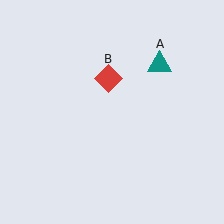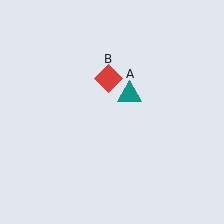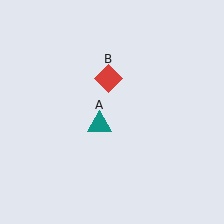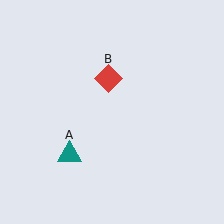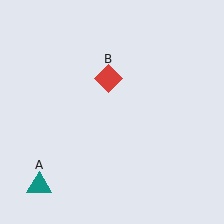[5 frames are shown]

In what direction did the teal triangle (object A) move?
The teal triangle (object A) moved down and to the left.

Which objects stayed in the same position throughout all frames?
Red diamond (object B) remained stationary.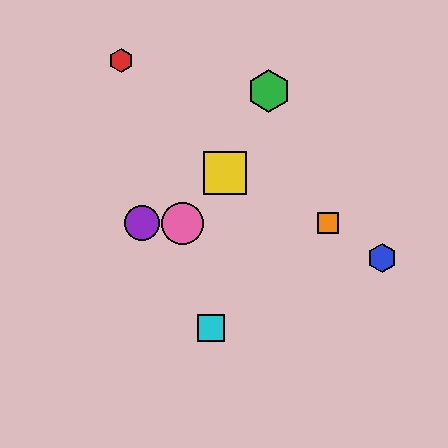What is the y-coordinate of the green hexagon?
The green hexagon is at y≈91.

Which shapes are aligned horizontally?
The purple circle, the orange square, the pink circle are aligned horizontally.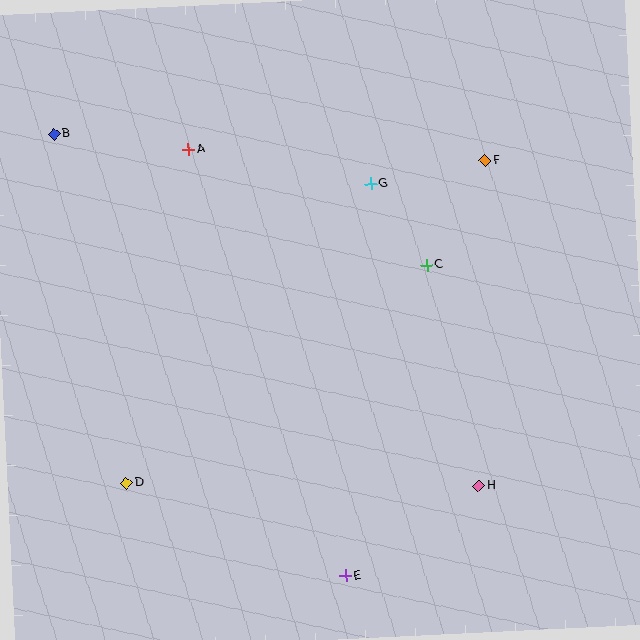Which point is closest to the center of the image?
Point C at (427, 265) is closest to the center.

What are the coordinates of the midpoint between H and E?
The midpoint between H and E is at (412, 531).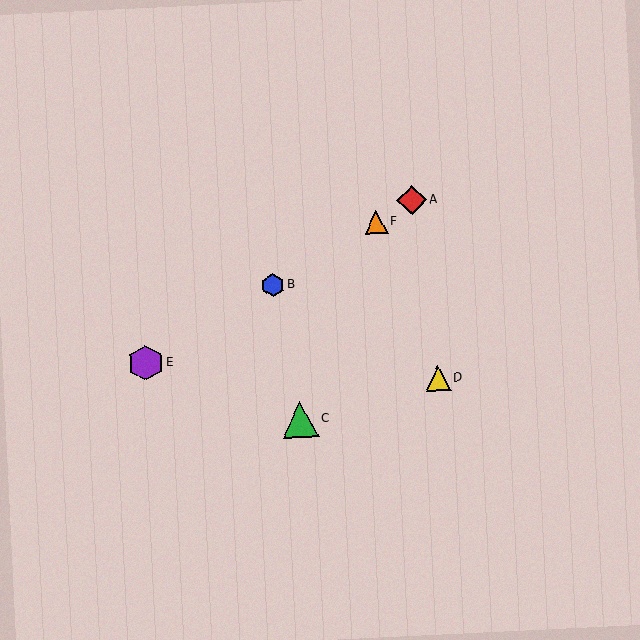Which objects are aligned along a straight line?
Objects A, B, E, F are aligned along a straight line.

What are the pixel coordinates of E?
Object E is at (146, 363).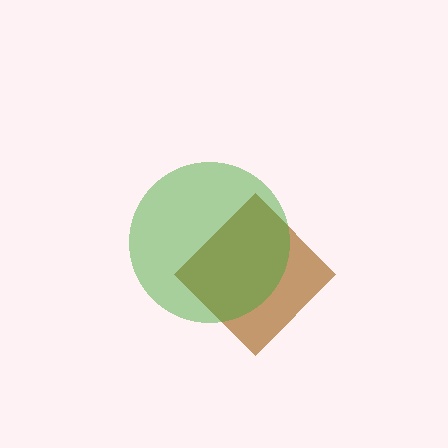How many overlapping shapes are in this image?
There are 2 overlapping shapes in the image.